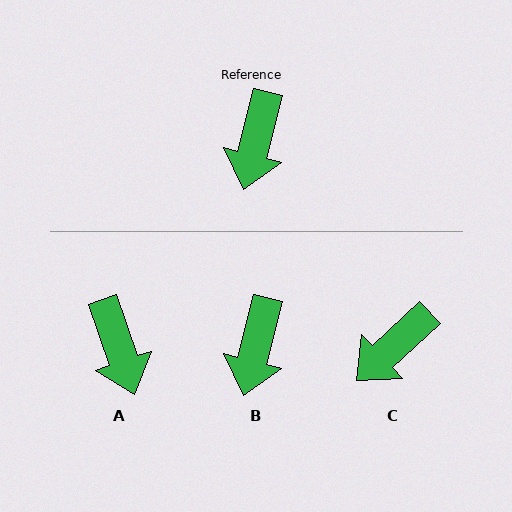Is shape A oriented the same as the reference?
No, it is off by about 33 degrees.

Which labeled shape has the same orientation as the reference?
B.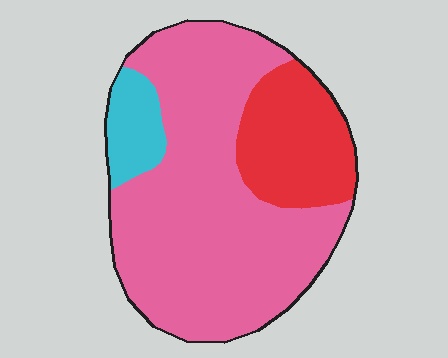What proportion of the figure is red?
Red covers roughly 20% of the figure.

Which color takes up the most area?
Pink, at roughly 70%.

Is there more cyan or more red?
Red.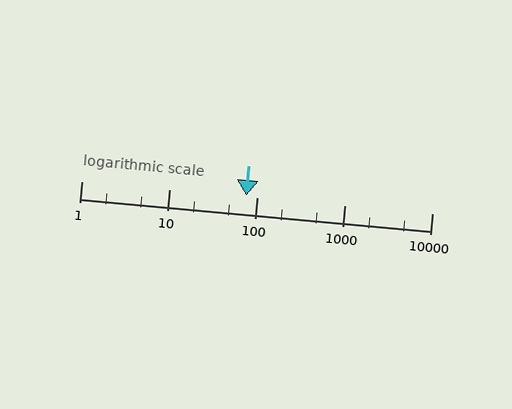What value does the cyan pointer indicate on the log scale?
The pointer indicates approximately 75.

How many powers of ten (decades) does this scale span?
The scale spans 4 decades, from 1 to 10000.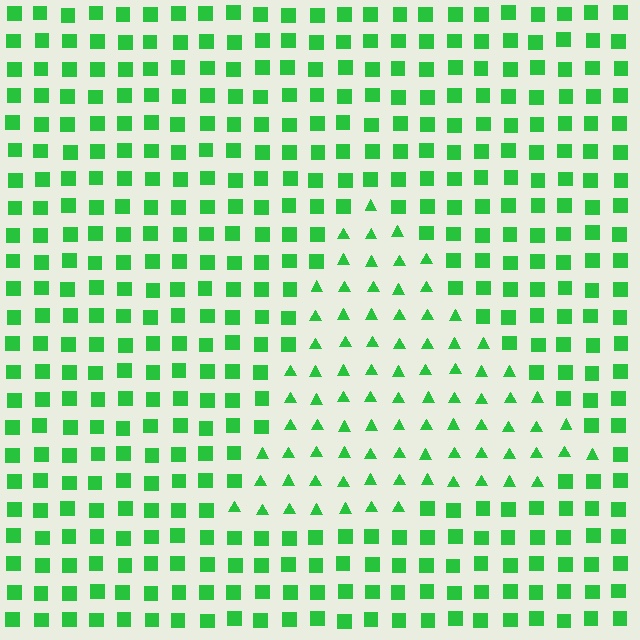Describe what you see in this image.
The image is filled with small green elements arranged in a uniform grid. A triangle-shaped region contains triangles, while the surrounding area contains squares. The boundary is defined purely by the change in element shape.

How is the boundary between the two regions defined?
The boundary is defined by a change in element shape: triangles inside vs. squares outside. All elements share the same color and spacing.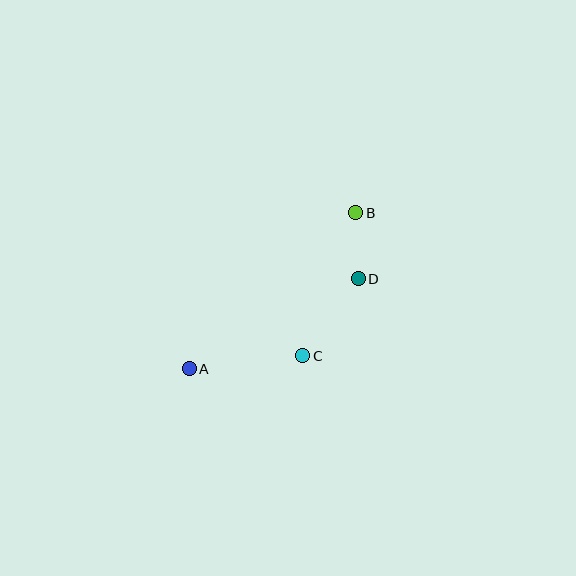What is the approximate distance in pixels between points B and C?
The distance between B and C is approximately 152 pixels.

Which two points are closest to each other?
Points B and D are closest to each other.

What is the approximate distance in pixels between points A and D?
The distance between A and D is approximately 191 pixels.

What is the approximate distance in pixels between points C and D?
The distance between C and D is approximately 95 pixels.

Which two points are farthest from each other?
Points A and B are farthest from each other.